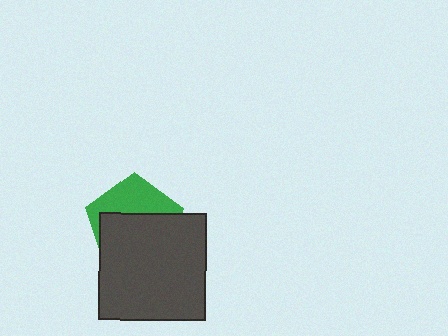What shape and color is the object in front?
The object in front is a dark gray square.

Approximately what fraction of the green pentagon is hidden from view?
Roughly 60% of the green pentagon is hidden behind the dark gray square.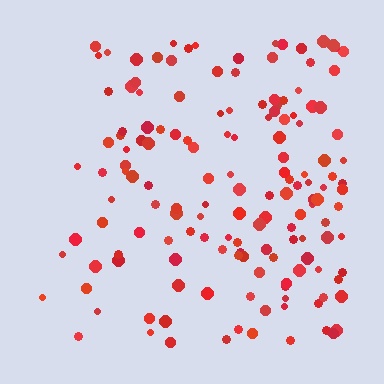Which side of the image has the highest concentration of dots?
The right.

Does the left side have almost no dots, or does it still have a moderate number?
Still a moderate number, just noticeably fewer than the right.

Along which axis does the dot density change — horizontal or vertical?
Horizontal.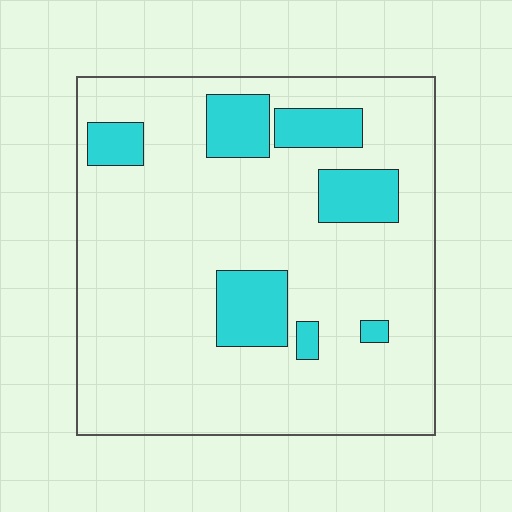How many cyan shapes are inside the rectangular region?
7.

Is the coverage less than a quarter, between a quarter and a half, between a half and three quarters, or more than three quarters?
Less than a quarter.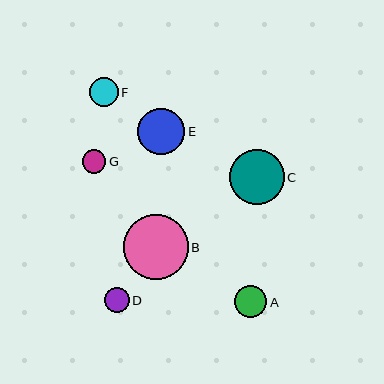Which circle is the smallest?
Circle G is the smallest with a size of approximately 24 pixels.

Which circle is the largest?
Circle B is the largest with a size of approximately 65 pixels.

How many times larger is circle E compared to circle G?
Circle E is approximately 2.0 times the size of circle G.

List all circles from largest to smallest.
From largest to smallest: B, C, E, A, F, D, G.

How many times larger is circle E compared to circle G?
Circle E is approximately 2.0 times the size of circle G.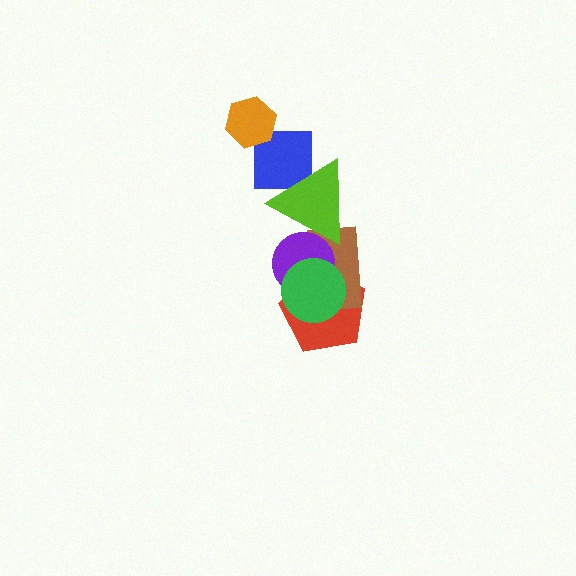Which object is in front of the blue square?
The lime triangle is in front of the blue square.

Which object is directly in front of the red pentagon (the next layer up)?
The brown rectangle is directly in front of the red pentagon.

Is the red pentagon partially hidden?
Yes, it is partially covered by another shape.